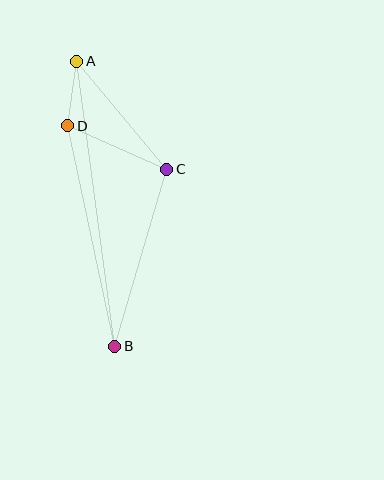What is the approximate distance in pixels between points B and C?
The distance between B and C is approximately 184 pixels.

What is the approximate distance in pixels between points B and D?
The distance between B and D is approximately 226 pixels.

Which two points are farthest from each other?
Points A and B are farthest from each other.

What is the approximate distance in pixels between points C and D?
The distance between C and D is approximately 108 pixels.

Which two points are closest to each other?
Points A and D are closest to each other.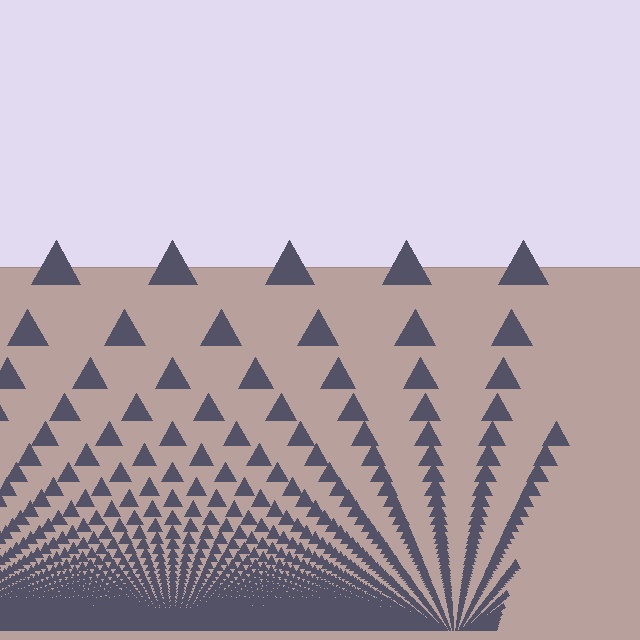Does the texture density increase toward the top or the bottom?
Density increases toward the bottom.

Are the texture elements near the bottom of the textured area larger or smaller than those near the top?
Smaller. The gradient is inverted — elements near the bottom are smaller and denser.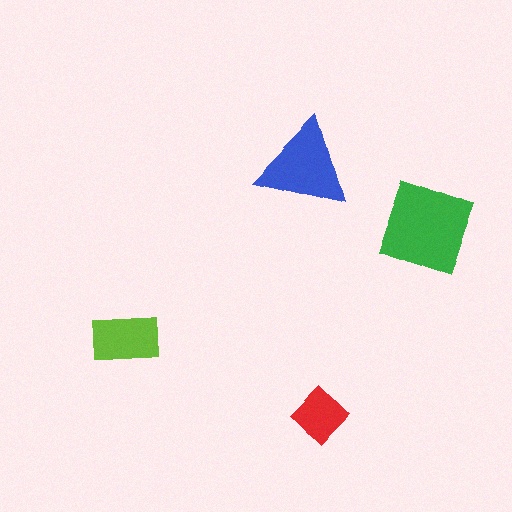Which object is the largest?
The green square.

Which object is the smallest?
The red diamond.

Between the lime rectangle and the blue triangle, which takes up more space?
The blue triangle.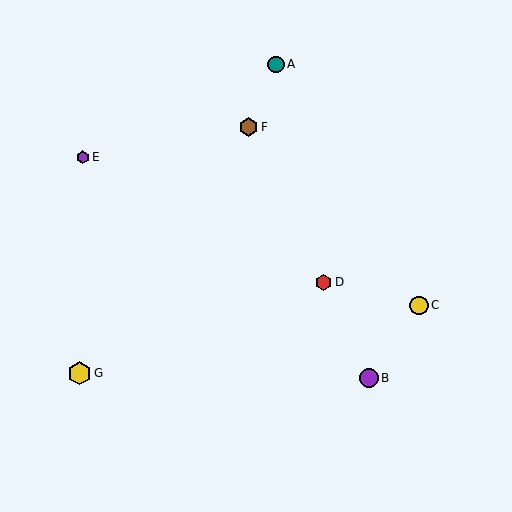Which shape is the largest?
The yellow hexagon (labeled G) is the largest.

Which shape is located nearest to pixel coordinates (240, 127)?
The brown hexagon (labeled F) at (248, 127) is nearest to that location.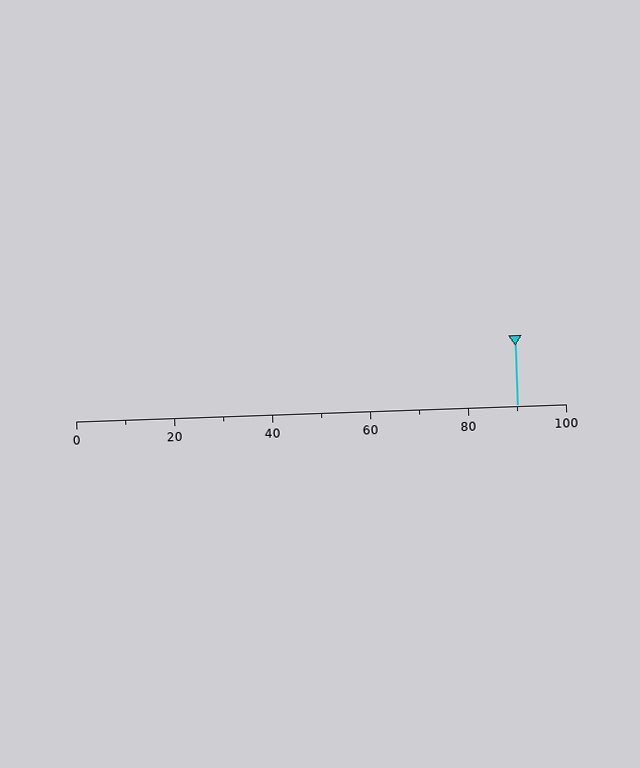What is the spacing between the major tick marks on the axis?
The major ticks are spaced 20 apart.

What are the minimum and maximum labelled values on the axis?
The axis runs from 0 to 100.